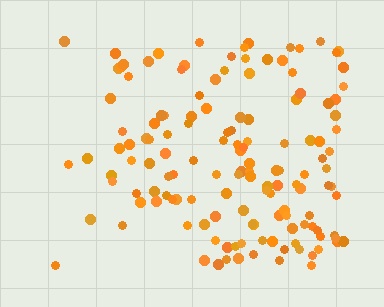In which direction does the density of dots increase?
From left to right, with the right side densest.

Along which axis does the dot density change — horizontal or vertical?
Horizontal.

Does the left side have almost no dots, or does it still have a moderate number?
Still a moderate number, just noticeably fewer than the right.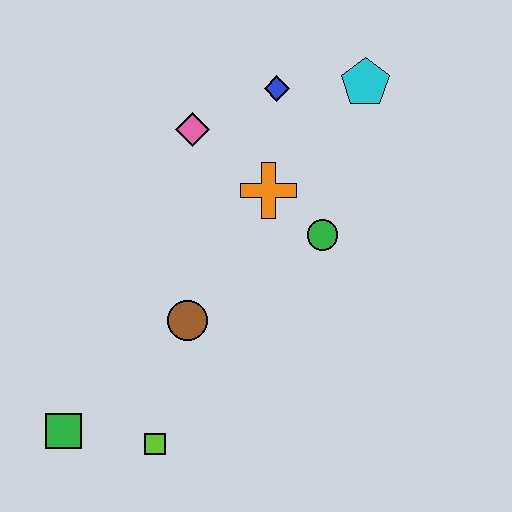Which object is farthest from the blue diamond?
The green square is farthest from the blue diamond.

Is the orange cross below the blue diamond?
Yes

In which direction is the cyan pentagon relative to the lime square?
The cyan pentagon is above the lime square.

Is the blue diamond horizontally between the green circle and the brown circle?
Yes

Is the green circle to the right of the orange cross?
Yes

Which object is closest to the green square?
The lime square is closest to the green square.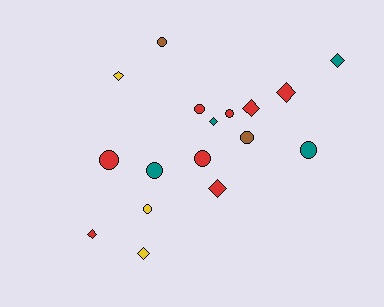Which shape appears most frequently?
Circle, with 9 objects.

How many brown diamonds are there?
There are no brown diamonds.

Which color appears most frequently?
Red, with 8 objects.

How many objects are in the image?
There are 17 objects.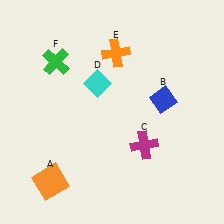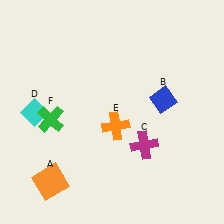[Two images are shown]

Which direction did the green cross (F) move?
The green cross (F) moved down.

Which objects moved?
The objects that moved are: the cyan diamond (D), the orange cross (E), the green cross (F).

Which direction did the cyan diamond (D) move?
The cyan diamond (D) moved left.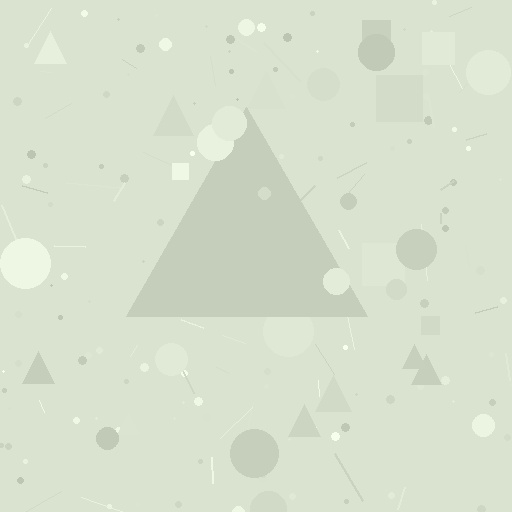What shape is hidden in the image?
A triangle is hidden in the image.